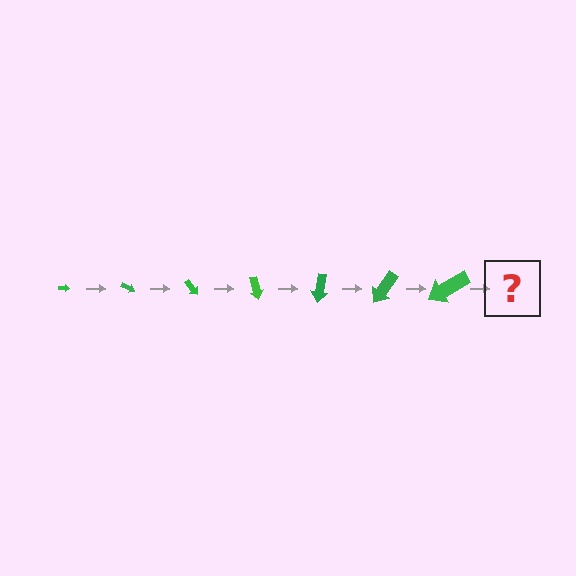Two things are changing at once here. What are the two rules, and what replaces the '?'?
The two rules are that the arrow grows larger each step and it rotates 25 degrees each step. The '?' should be an arrow, larger than the previous one and rotated 175 degrees from the start.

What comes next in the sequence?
The next element should be an arrow, larger than the previous one and rotated 175 degrees from the start.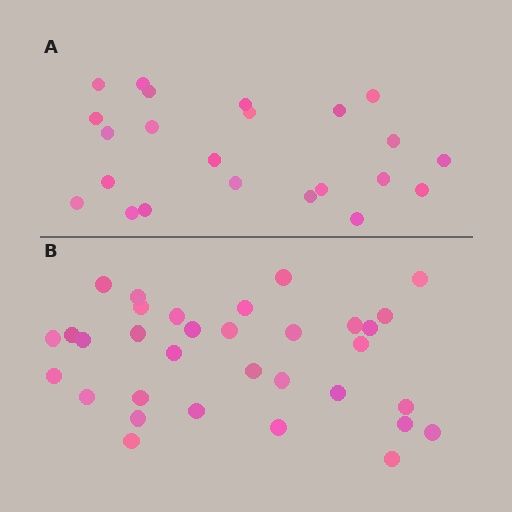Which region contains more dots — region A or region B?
Region B (the bottom region) has more dots.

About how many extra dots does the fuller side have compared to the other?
Region B has roughly 10 or so more dots than region A.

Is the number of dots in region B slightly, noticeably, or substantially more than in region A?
Region B has noticeably more, but not dramatically so. The ratio is roughly 1.4 to 1.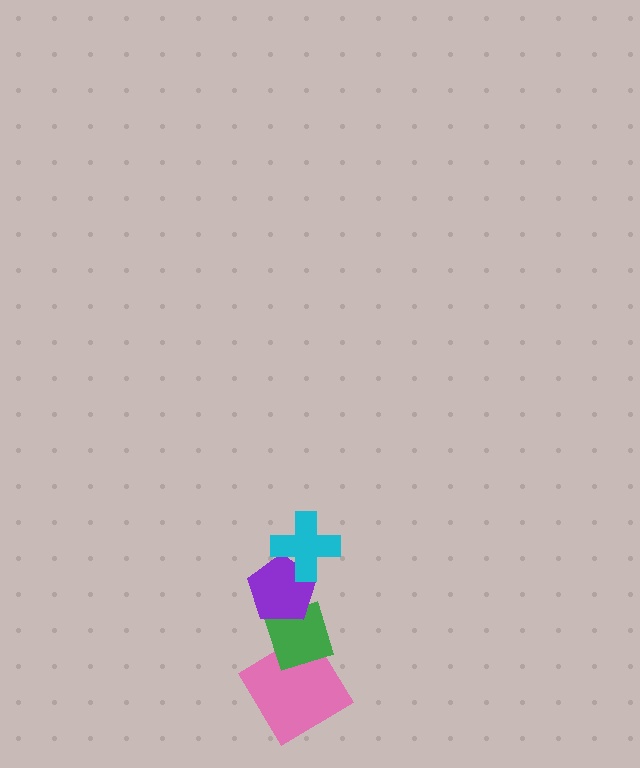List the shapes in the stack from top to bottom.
From top to bottom: the cyan cross, the purple pentagon, the green diamond, the pink diamond.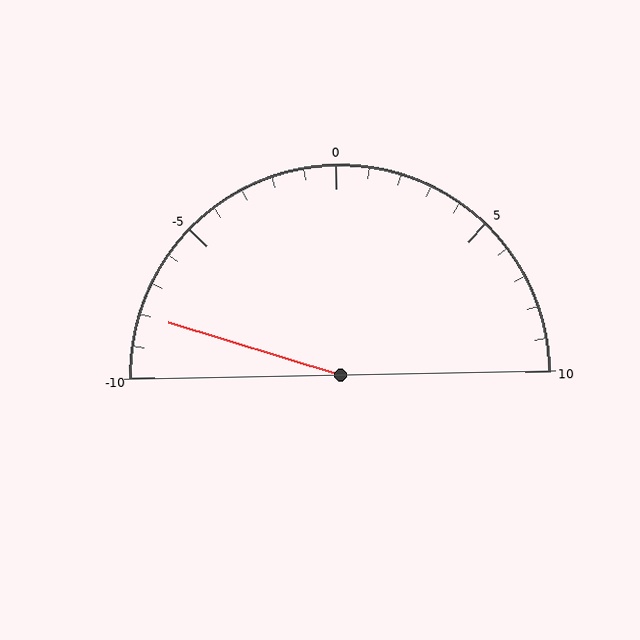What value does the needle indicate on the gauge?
The needle indicates approximately -8.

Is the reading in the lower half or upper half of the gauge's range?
The reading is in the lower half of the range (-10 to 10).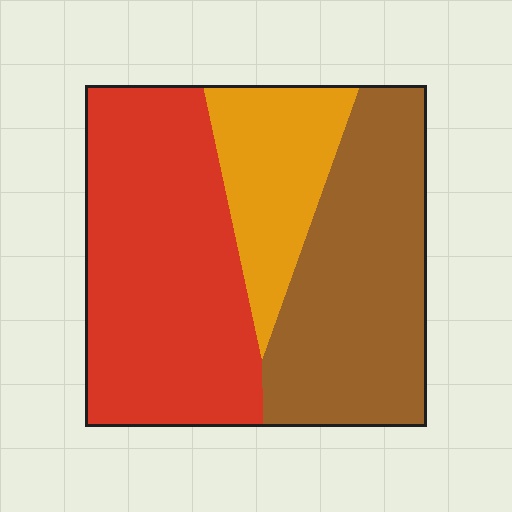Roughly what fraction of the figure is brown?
Brown takes up about three eighths (3/8) of the figure.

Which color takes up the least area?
Orange, at roughly 20%.